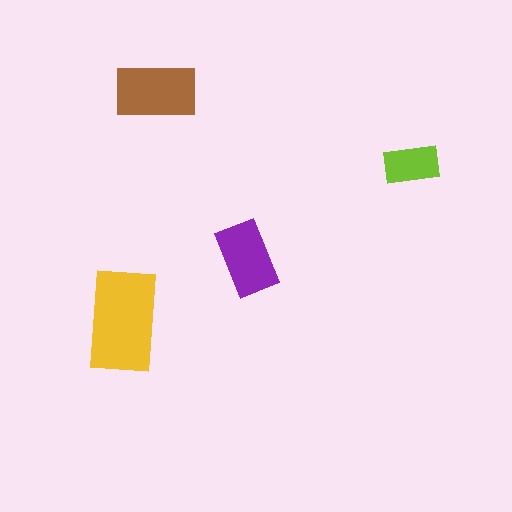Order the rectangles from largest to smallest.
the yellow one, the brown one, the purple one, the lime one.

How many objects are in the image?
There are 4 objects in the image.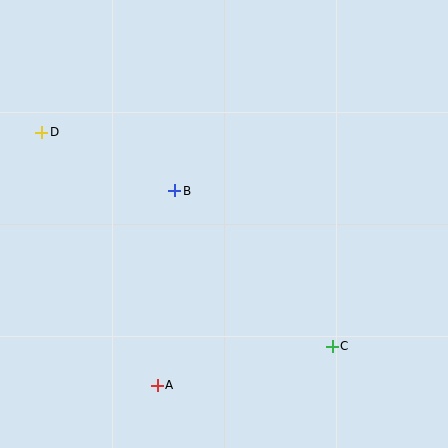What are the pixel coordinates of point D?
Point D is at (42, 132).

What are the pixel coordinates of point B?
Point B is at (175, 191).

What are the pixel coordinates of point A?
Point A is at (157, 385).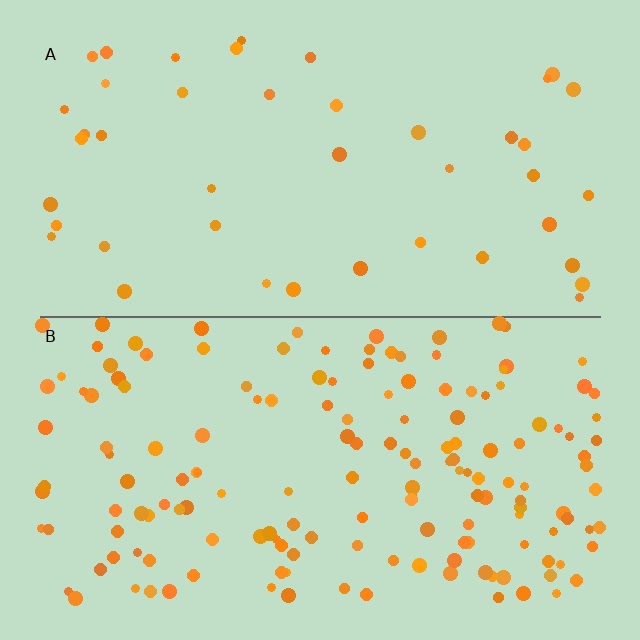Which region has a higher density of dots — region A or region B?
B (the bottom).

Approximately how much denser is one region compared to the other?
Approximately 3.8× — region B over region A.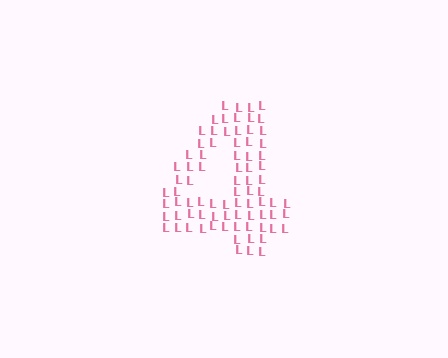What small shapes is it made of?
It is made of small letter L's.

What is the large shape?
The large shape is the digit 4.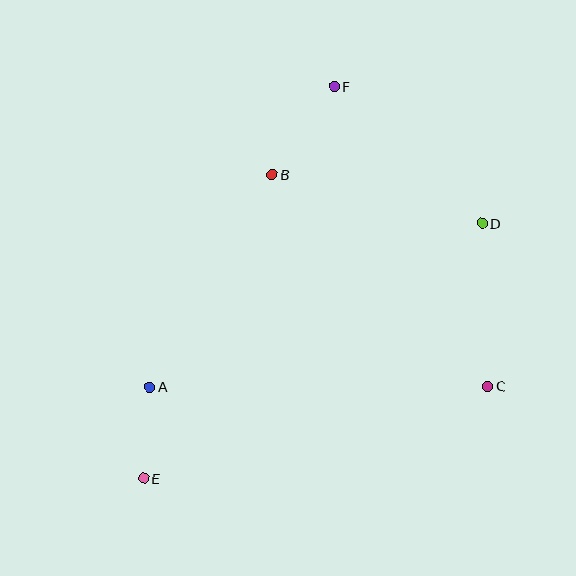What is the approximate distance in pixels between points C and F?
The distance between C and F is approximately 337 pixels.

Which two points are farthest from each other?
Points E and F are farthest from each other.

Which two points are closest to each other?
Points A and E are closest to each other.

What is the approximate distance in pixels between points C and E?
The distance between C and E is approximately 357 pixels.